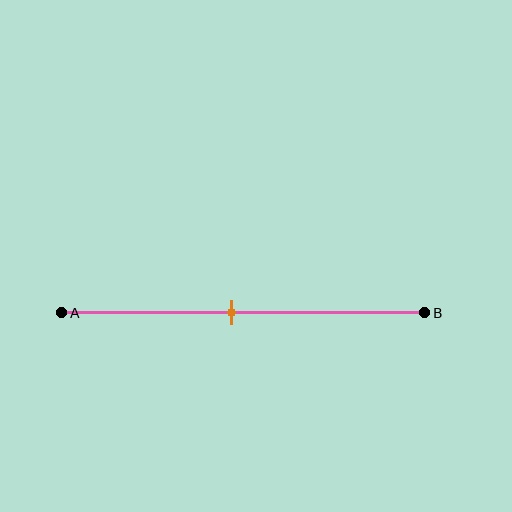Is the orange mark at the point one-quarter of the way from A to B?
No, the mark is at about 45% from A, not at the 25% one-quarter point.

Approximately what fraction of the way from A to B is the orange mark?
The orange mark is approximately 45% of the way from A to B.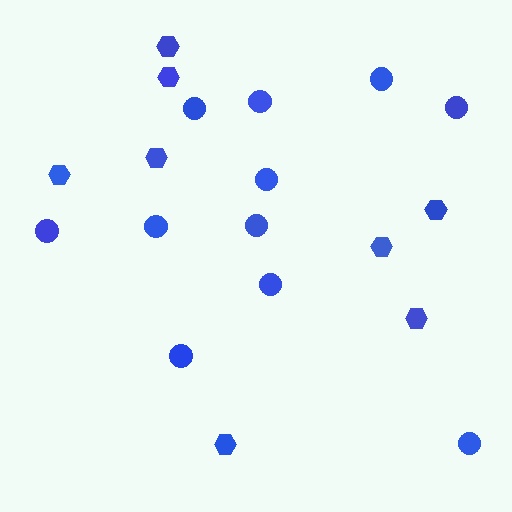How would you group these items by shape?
There are 2 groups: one group of hexagons (8) and one group of circles (11).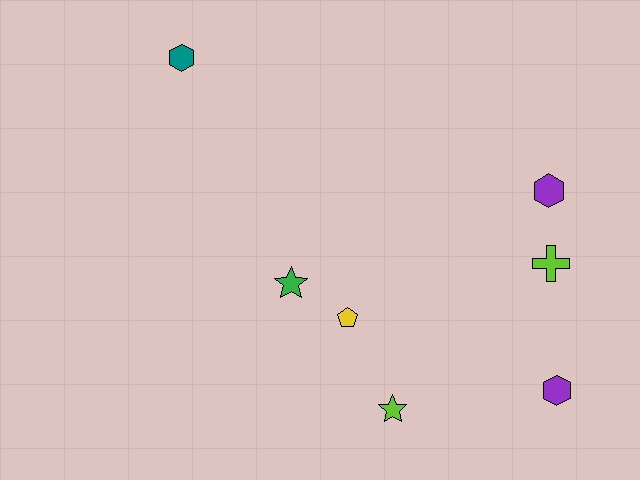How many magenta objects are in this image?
There are no magenta objects.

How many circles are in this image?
There are no circles.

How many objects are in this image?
There are 7 objects.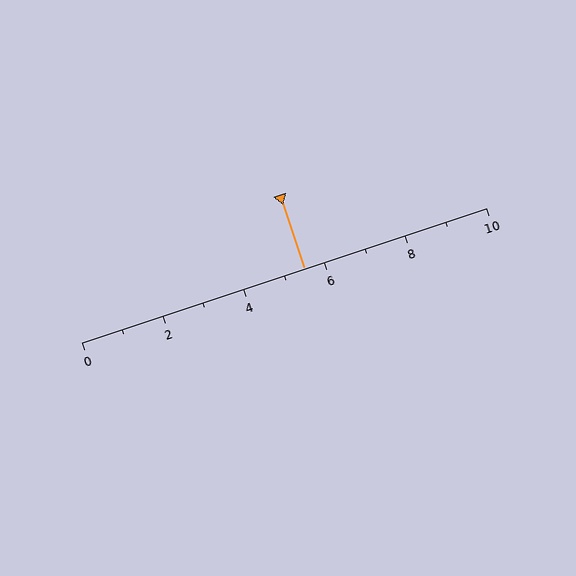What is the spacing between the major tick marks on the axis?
The major ticks are spaced 2 apart.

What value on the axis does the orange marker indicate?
The marker indicates approximately 5.5.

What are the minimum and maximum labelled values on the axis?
The axis runs from 0 to 10.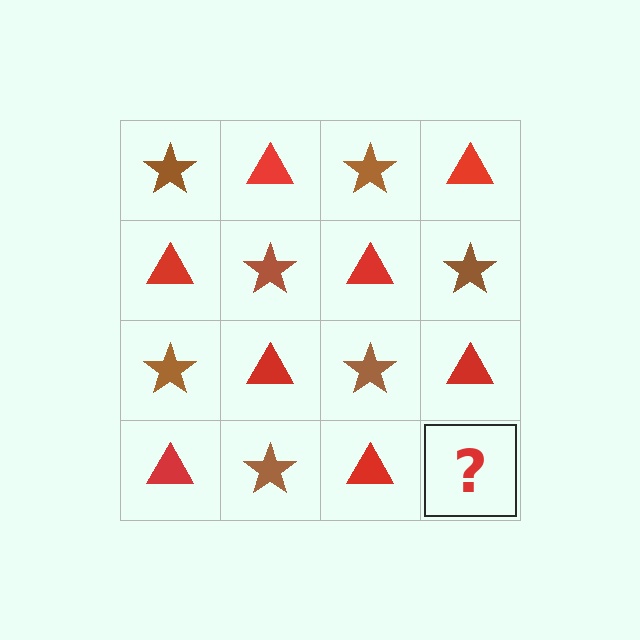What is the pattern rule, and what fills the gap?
The rule is that it alternates brown star and red triangle in a checkerboard pattern. The gap should be filled with a brown star.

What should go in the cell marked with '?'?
The missing cell should contain a brown star.